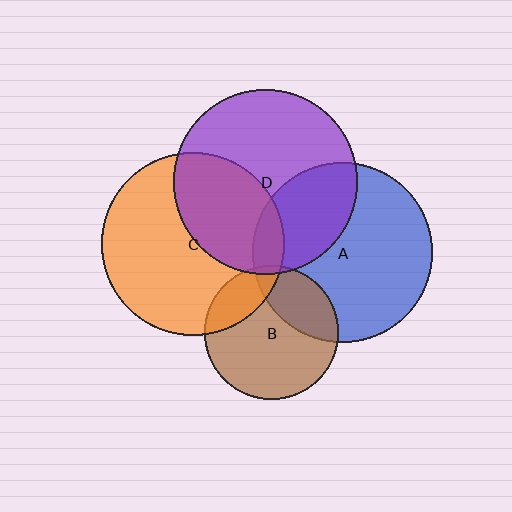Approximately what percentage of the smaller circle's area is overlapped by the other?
Approximately 20%.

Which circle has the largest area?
Circle D (purple).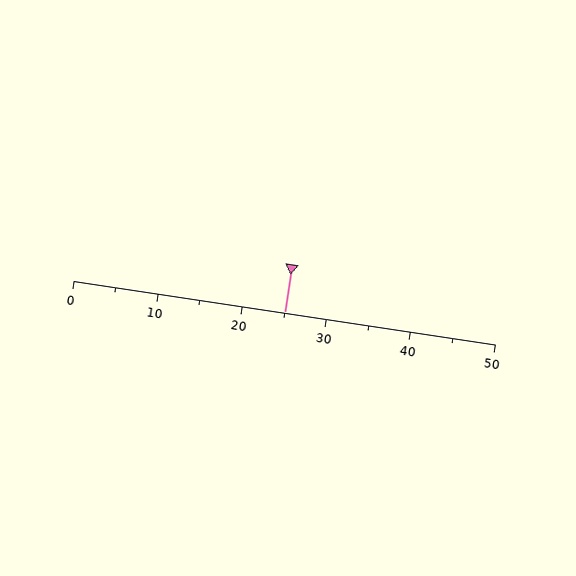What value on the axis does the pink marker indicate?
The marker indicates approximately 25.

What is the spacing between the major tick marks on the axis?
The major ticks are spaced 10 apart.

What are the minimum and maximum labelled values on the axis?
The axis runs from 0 to 50.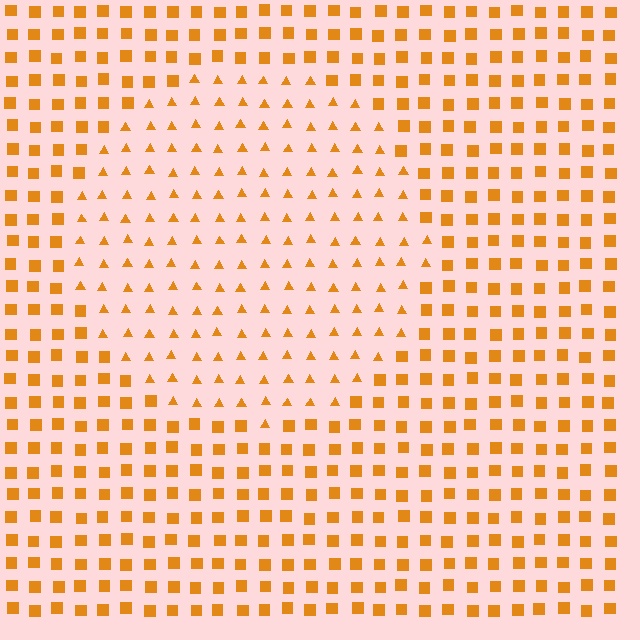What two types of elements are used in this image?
The image uses triangles inside the circle region and squares outside it.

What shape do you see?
I see a circle.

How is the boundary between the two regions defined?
The boundary is defined by a change in element shape: triangles inside vs. squares outside. All elements share the same color and spacing.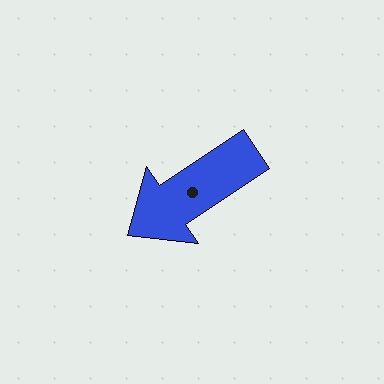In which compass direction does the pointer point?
Southwest.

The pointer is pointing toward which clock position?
Roughly 8 o'clock.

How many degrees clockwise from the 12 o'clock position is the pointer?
Approximately 236 degrees.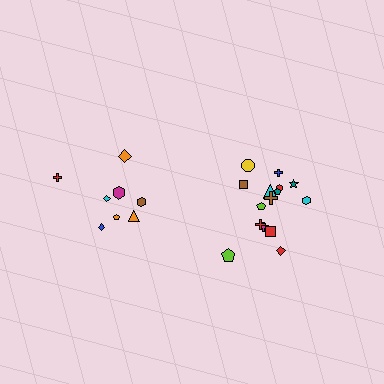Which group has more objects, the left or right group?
The right group.